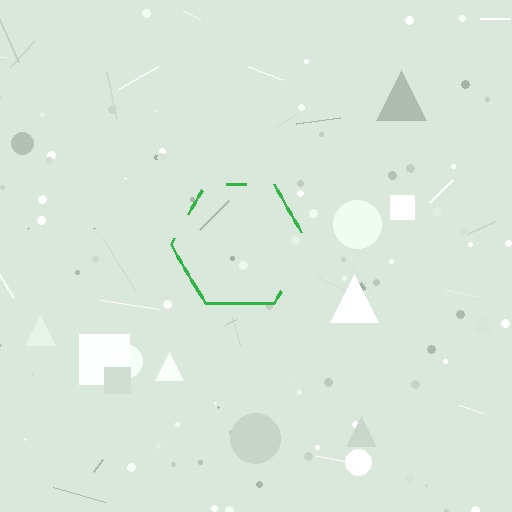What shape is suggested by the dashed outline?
The dashed outline suggests a hexagon.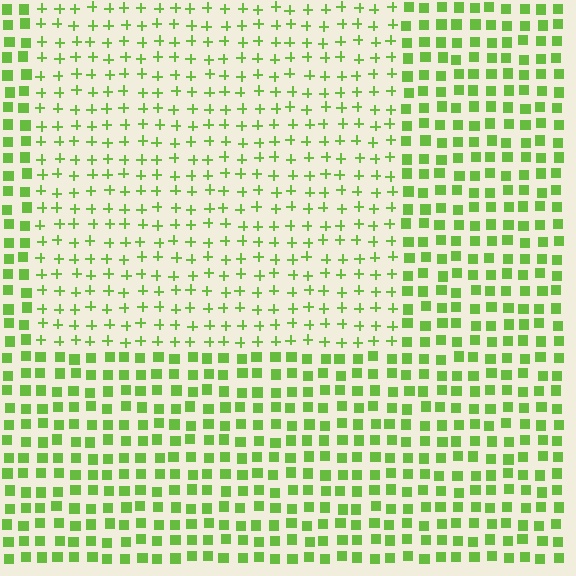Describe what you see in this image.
The image is filled with small lime elements arranged in a uniform grid. A rectangle-shaped region contains plus signs, while the surrounding area contains squares. The boundary is defined purely by the change in element shape.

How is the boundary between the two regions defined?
The boundary is defined by a change in element shape: plus signs inside vs. squares outside. All elements share the same color and spacing.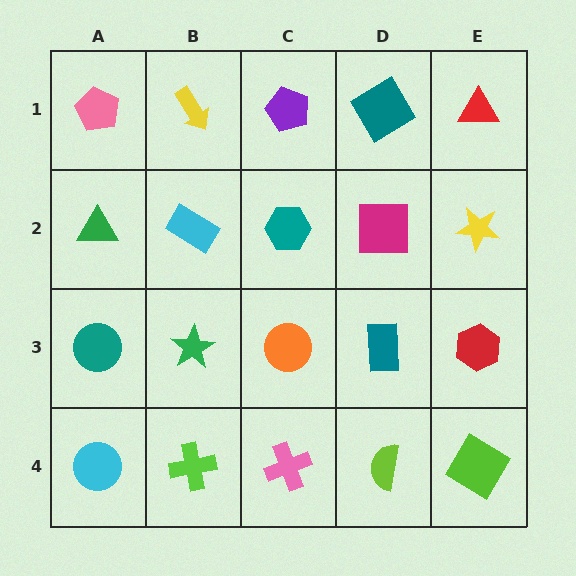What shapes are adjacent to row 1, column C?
A teal hexagon (row 2, column C), a yellow arrow (row 1, column B), a teal diamond (row 1, column D).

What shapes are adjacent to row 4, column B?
A green star (row 3, column B), a cyan circle (row 4, column A), a pink cross (row 4, column C).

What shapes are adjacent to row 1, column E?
A yellow star (row 2, column E), a teal diamond (row 1, column D).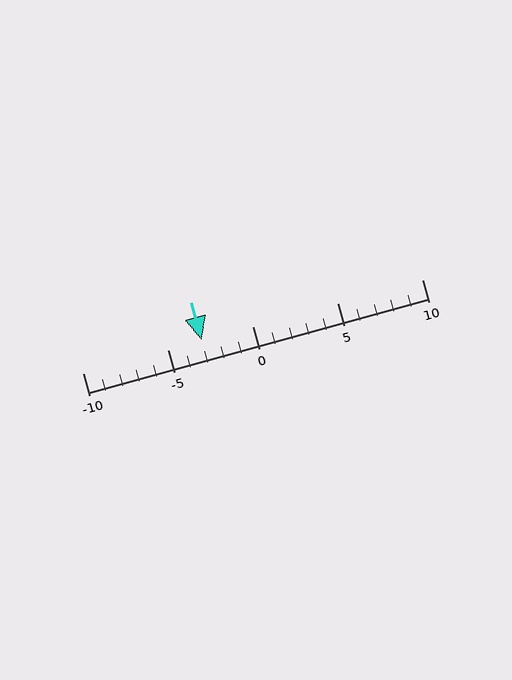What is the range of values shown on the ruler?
The ruler shows values from -10 to 10.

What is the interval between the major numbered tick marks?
The major tick marks are spaced 5 units apart.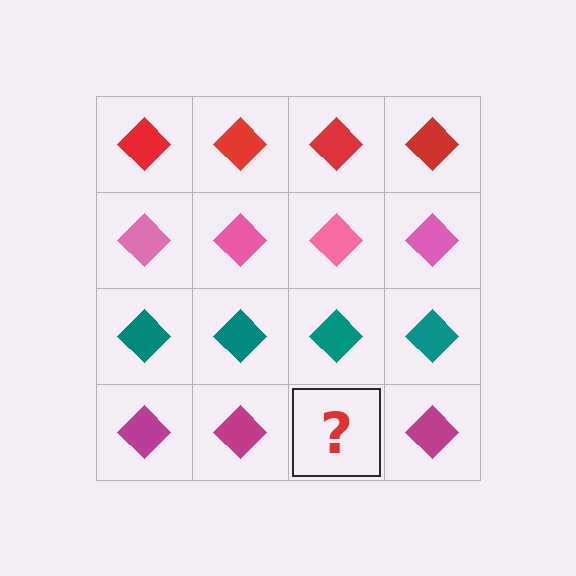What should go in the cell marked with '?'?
The missing cell should contain a magenta diamond.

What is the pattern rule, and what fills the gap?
The rule is that each row has a consistent color. The gap should be filled with a magenta diamond.